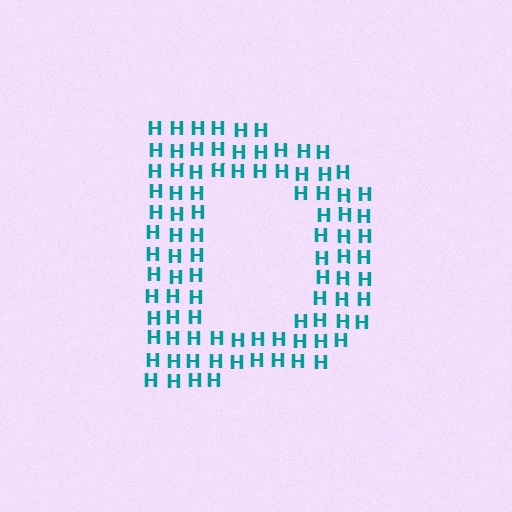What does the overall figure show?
The overall figure shows the letter D.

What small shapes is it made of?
It is made of small letter H's.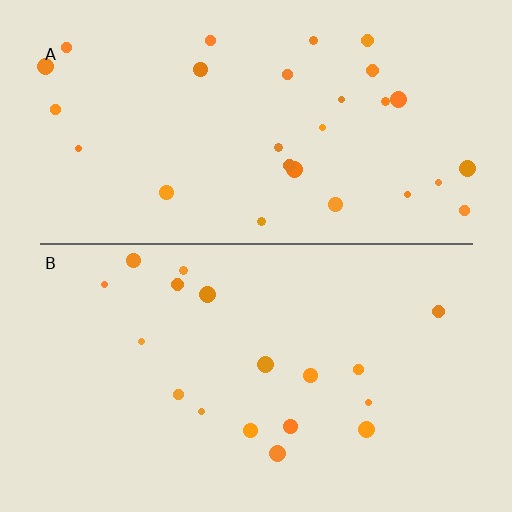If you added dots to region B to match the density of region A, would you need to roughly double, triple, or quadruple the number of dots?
Approximately double.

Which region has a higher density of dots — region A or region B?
A (the top).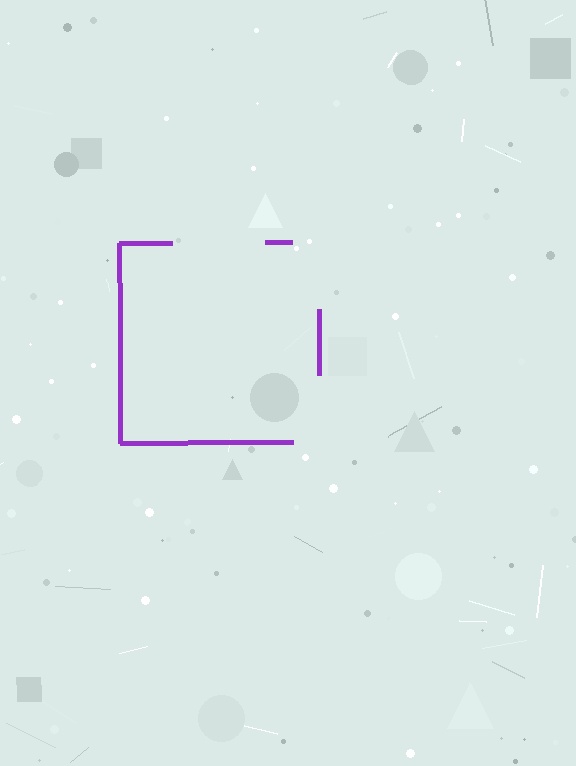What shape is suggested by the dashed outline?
The dashed outline suggests a square.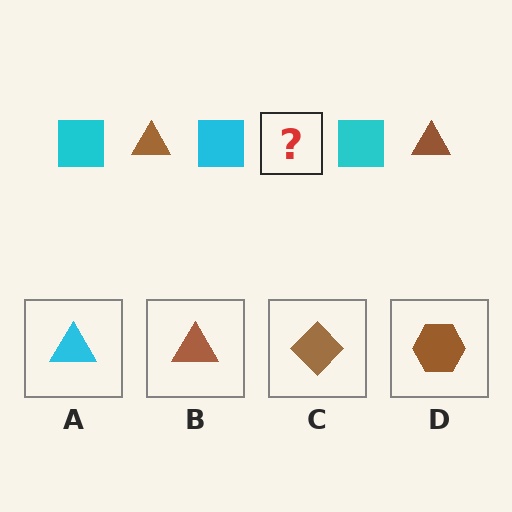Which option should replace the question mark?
Option B.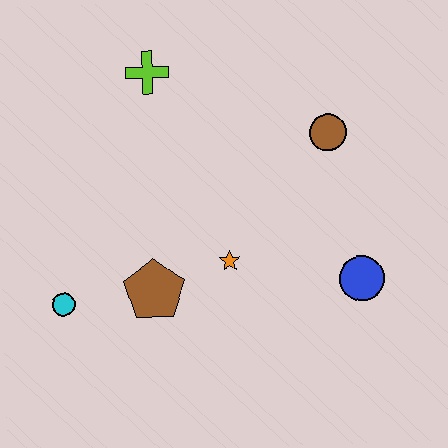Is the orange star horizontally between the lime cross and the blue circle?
Yes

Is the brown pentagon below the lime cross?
Yes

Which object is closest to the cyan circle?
The brown pentagon is closest to the cyan circle.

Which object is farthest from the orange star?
The lime cross is farthest from the orange star.